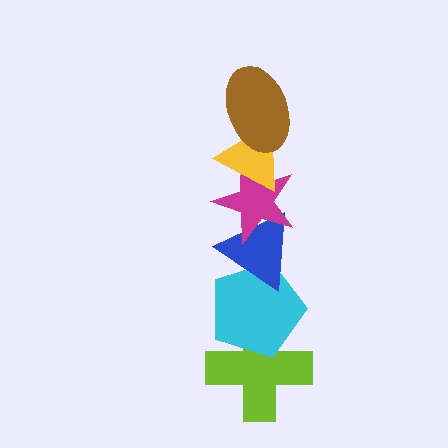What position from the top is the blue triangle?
The blue triangle is 4th from the top.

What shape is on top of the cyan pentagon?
The blue triangle is on top of the cyan pentagon.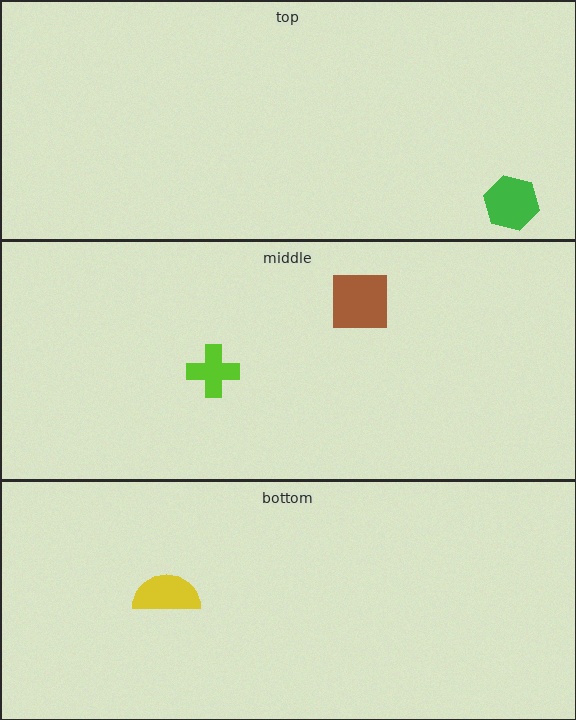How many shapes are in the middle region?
2.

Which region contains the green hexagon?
The top region.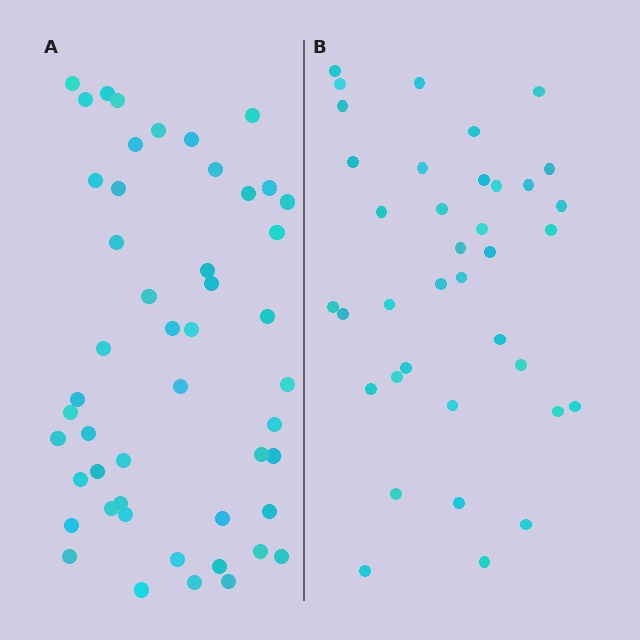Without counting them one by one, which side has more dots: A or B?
Region A (the left region) has more dots.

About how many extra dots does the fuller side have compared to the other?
Region A has roughly 12 or so more dots than region B.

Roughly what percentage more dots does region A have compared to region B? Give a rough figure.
About 30% more.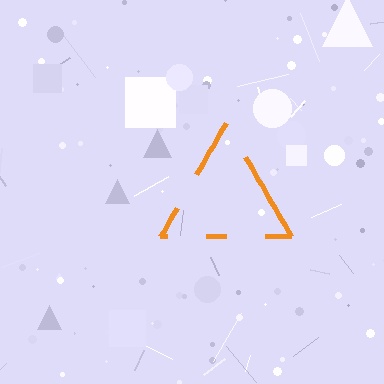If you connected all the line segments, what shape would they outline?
They would outline a triangle.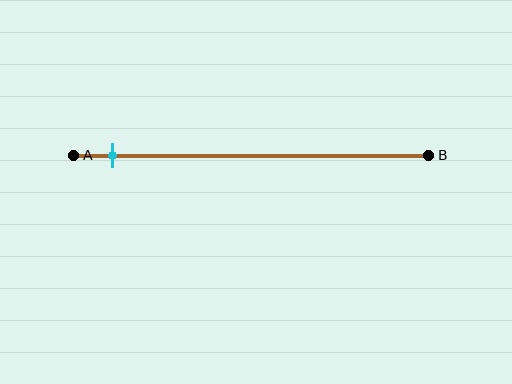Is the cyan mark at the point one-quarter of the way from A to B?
No, the mark is at about 10% from A, not at the 25% one-quarter point.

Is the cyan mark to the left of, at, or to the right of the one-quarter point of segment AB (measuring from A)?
The cyan mark is to the left of the one-quarter point of segment AB.